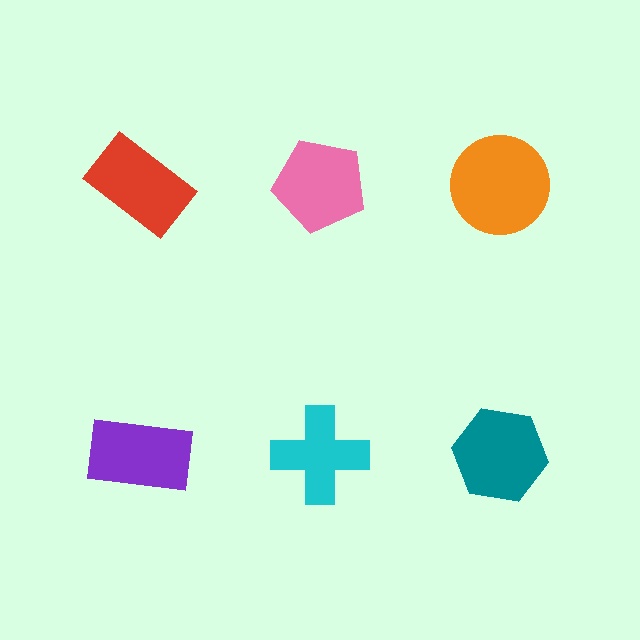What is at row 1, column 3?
An orange circle.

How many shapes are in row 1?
3 shapes.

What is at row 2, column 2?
A cyan cross.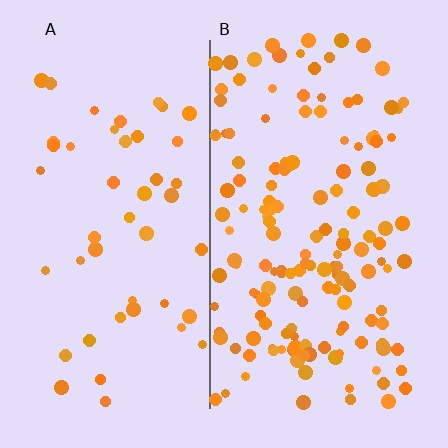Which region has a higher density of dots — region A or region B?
B (the right).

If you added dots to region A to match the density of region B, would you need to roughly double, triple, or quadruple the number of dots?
Approximately triple.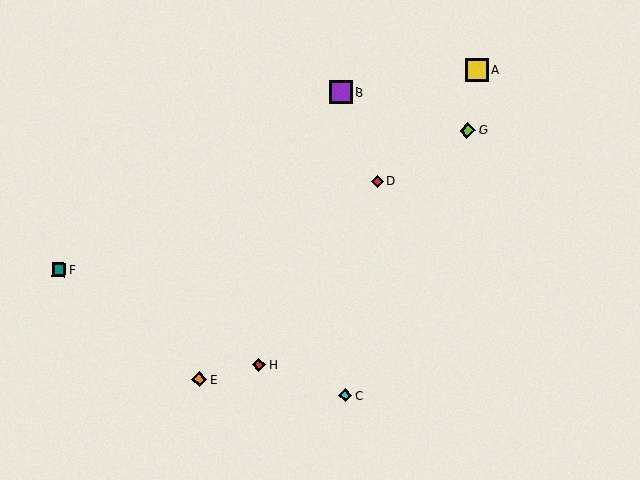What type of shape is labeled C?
Shape C is a cyan diamond.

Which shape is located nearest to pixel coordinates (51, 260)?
The teal square (labeled F) at (58, 270) is nearest to that location.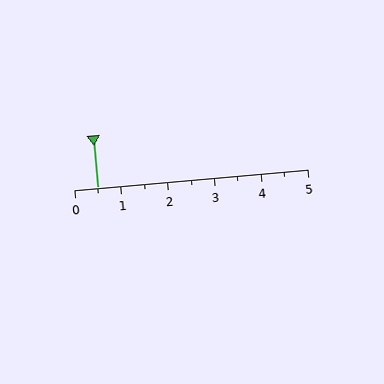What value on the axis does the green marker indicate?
The marker indicates approximately 0.5.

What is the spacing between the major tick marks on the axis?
The major ticks are spaced 1 apart.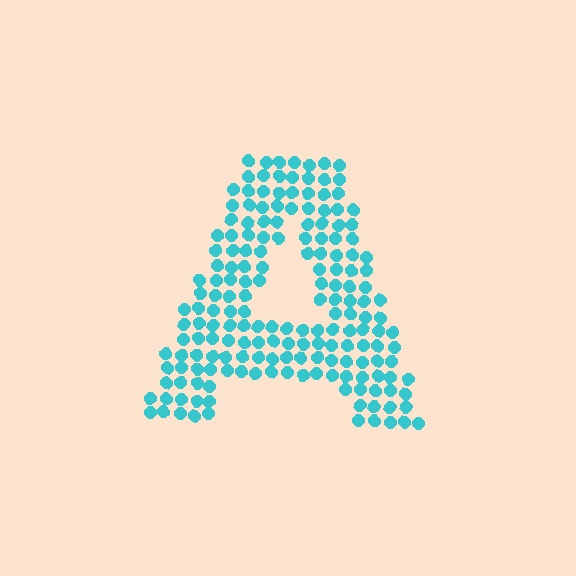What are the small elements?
The small elements are circles.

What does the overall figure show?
The overall figure shows the letter A.